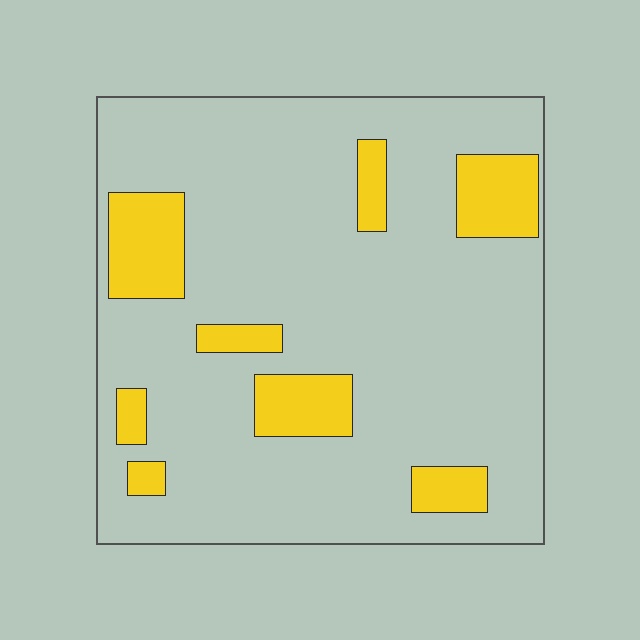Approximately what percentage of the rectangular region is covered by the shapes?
Approximately 15%.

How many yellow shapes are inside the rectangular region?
8.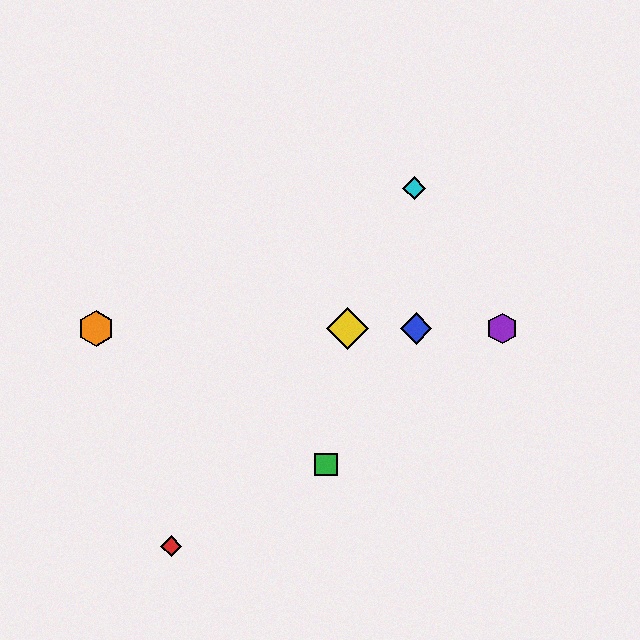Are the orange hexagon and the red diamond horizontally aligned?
No, the orange hexagon is at y≈329 and the red diamond is at y≈546.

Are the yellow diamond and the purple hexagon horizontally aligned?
Yes, both are at y≈329.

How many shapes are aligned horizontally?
4 shapes (the blue diamond, the yellow diamond, the purple hexagon, the orange hexagon) are aligned horizontally.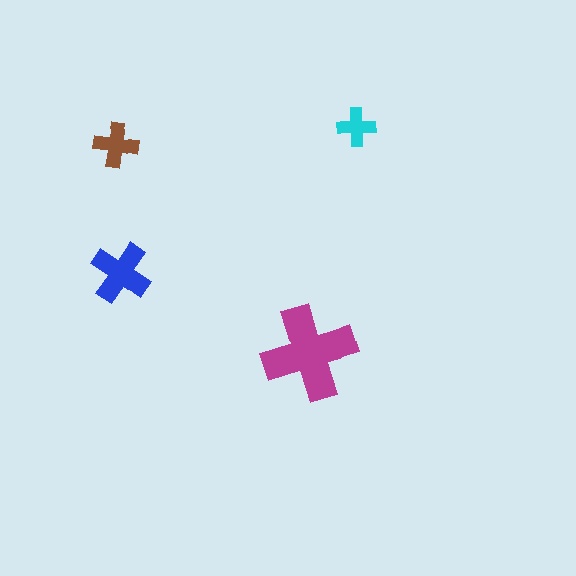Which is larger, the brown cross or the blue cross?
The blue one.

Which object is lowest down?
The magenta cross is bottommost.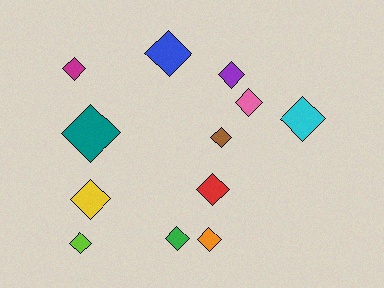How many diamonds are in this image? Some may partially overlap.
There are 12 diamonds.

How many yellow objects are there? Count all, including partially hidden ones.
There is 1 yellow object.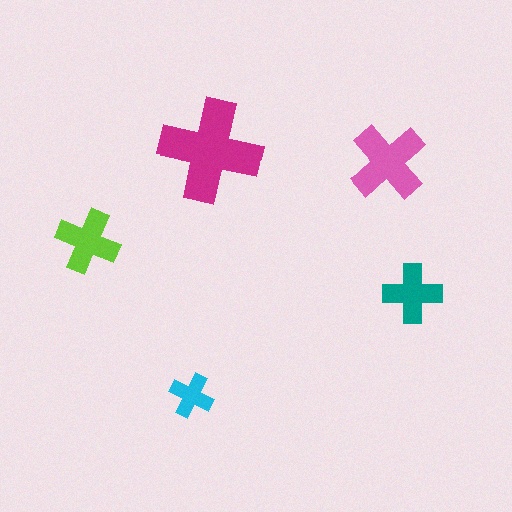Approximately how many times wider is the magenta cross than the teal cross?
About 1.5 times wider.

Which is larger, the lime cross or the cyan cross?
The lime one.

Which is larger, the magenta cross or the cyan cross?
The magenta one.